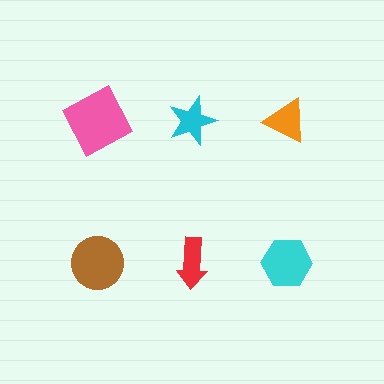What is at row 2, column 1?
A brown circle.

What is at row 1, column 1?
A pink square.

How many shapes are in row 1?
3 shapes.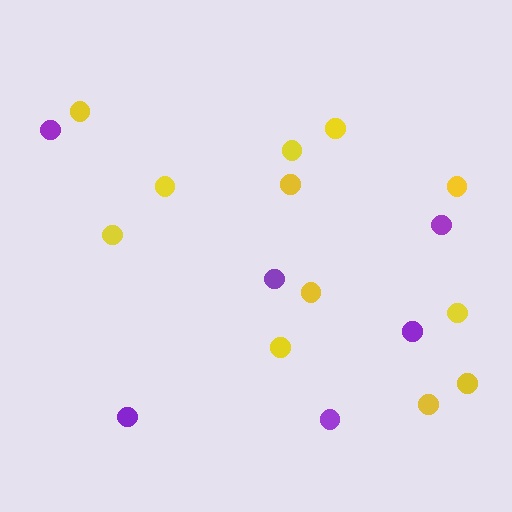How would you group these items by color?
There are 2 groups: one group of yellow circles (12) and one group of purple circles (6).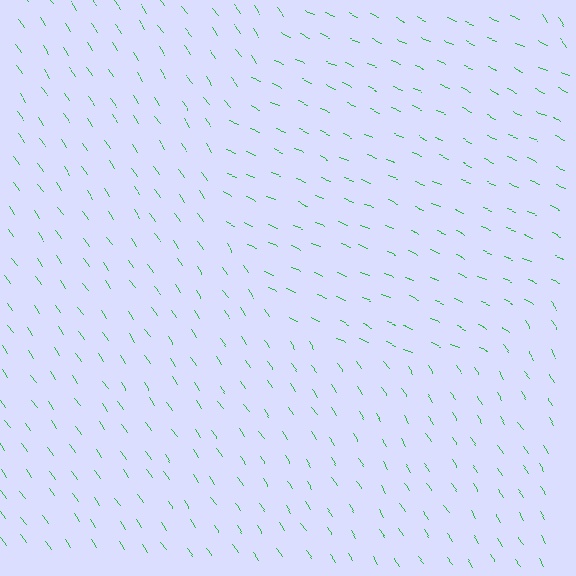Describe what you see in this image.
The image is filled with small green line segments. A circle region in the image has lines oriented differently from the surrounding lines, creating a visible texture boundary.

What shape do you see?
I see a circle.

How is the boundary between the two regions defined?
The boundary is defined purely by a change in line orientation (approximately 34 degrees difference). All lines are the same color and thickness.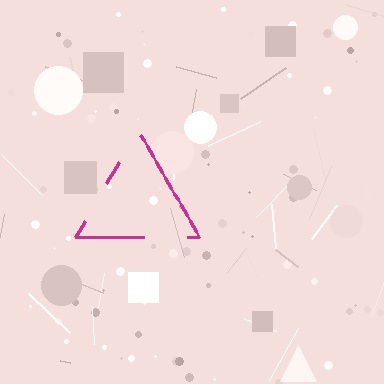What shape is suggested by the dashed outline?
The dashed outline suggests a triangle.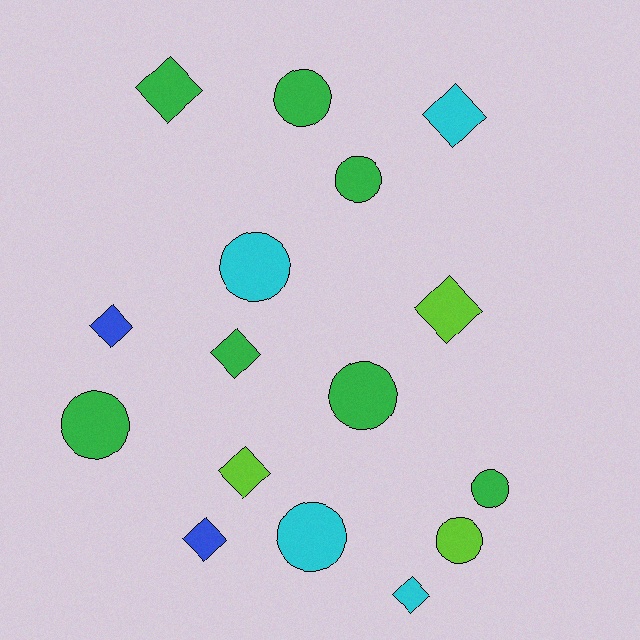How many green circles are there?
There are 5 green circles.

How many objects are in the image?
There are 16 objects.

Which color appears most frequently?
Green, with 7 objects.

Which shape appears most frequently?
Circle, with 8 objects.